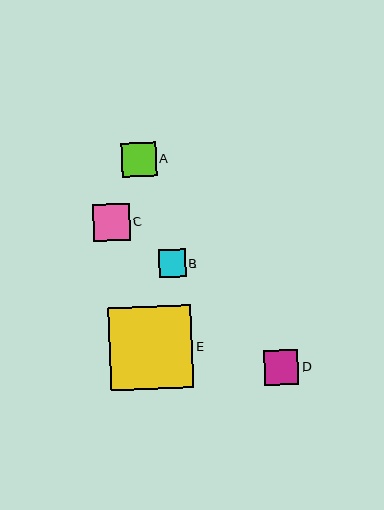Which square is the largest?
Square E is the largest with a size of approximately 83 pixels.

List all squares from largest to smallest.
From largest to smallest: E, C, A, D, B.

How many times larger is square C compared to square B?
Square C is approximately 1.4 times the size of square B.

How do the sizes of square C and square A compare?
Square C and square A are approximately the same size.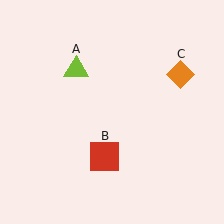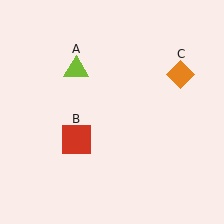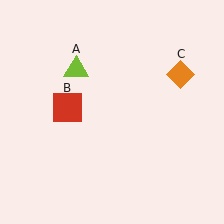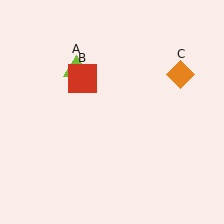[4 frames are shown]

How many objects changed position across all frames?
1 object changed position: red square (object B).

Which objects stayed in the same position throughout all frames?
Lime triangle (object A) and orange diamond (object C) remained stationary.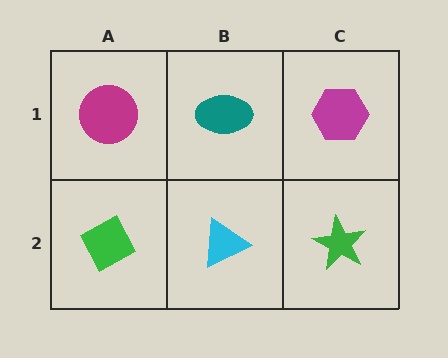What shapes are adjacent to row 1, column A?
A green diamond (row 2, column A), a teal ellipse (row 1, column B).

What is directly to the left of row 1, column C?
A teal ellipse.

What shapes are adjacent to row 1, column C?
A green star (row 2, column C), a teal ellipse (row 1, column B).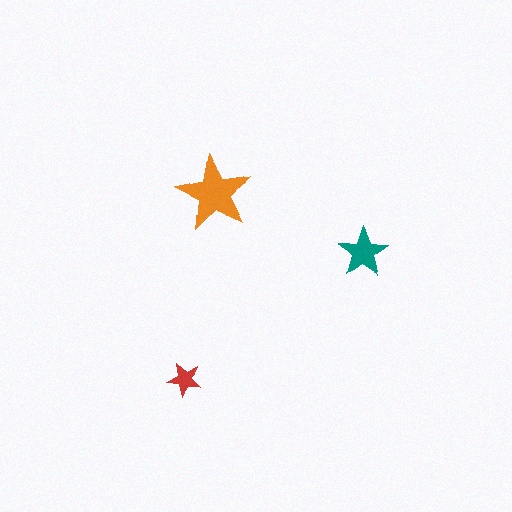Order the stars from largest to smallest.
the orange one, the teal one, the red one.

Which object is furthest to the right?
The teal star is rightmost.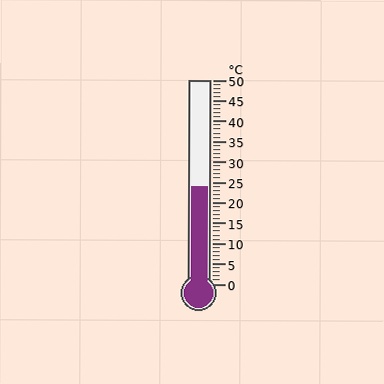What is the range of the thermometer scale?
The thermometer scale ranges from 0°C to 50°C.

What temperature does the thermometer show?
The thermometer shows approximately 24°C.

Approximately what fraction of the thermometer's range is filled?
The thermometer is filled to approximately 50% of its range.